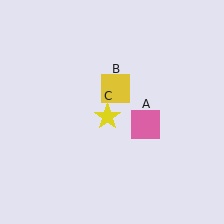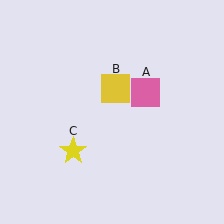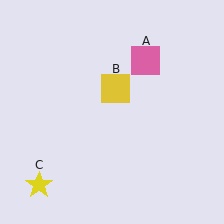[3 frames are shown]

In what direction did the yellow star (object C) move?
The yellow star (object C) moved down and to the left.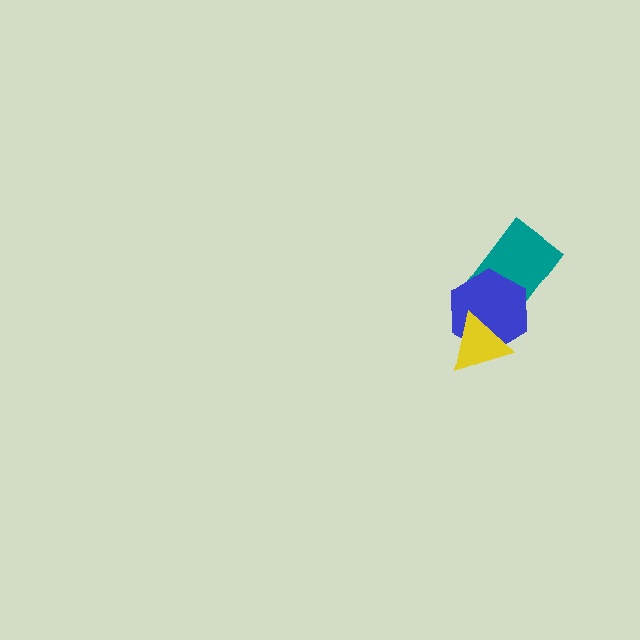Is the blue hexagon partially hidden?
Yes, it is partially covered by another shape.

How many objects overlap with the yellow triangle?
1 object overlaps with the yellow triangle.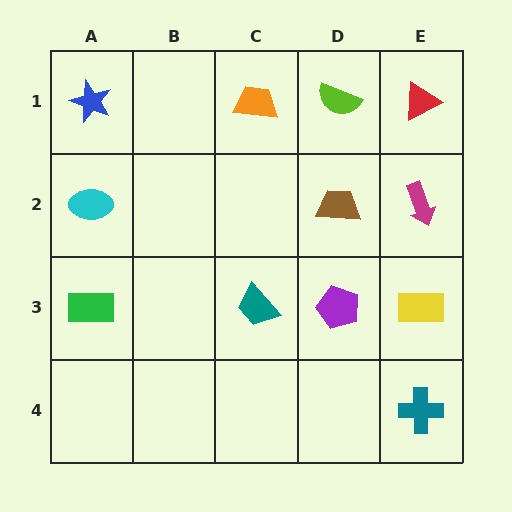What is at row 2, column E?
A magenta arrow.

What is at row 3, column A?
A green rectangle.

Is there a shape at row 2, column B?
No, that cell is empty.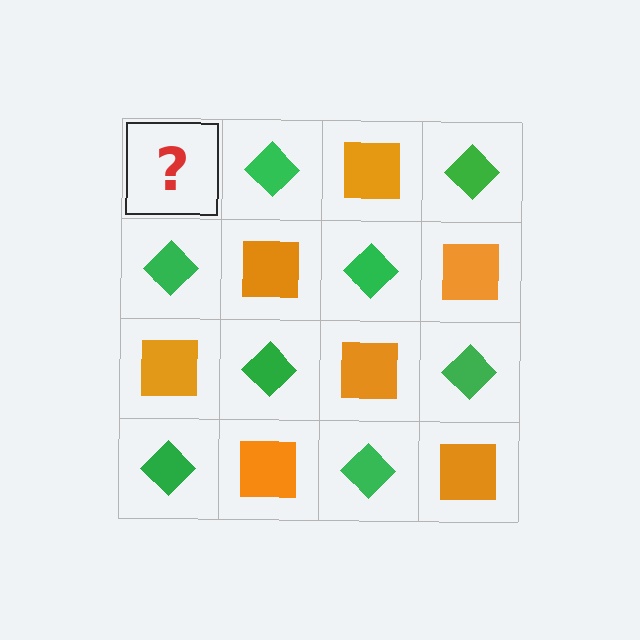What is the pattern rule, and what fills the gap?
The rule is that it alternates orange square and green diamond in a checkerboard pattern. The gap should be filled with an orange square.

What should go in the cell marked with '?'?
The missing cell should contain an orange square.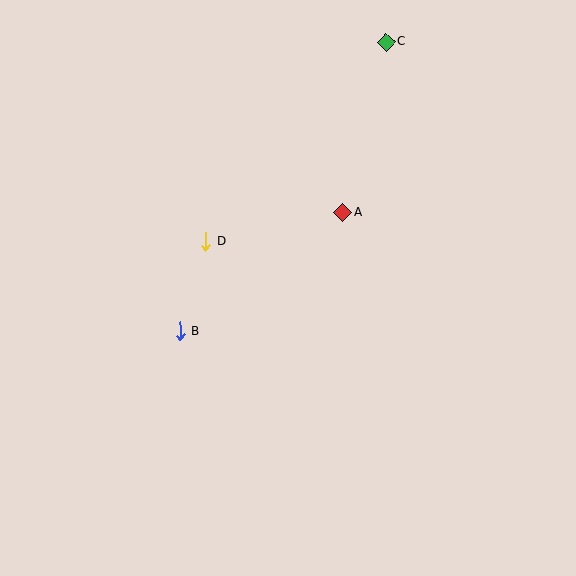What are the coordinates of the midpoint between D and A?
The midpoint between D and A is at (275, 227).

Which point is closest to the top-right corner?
Point C is closest to the top-right corner.